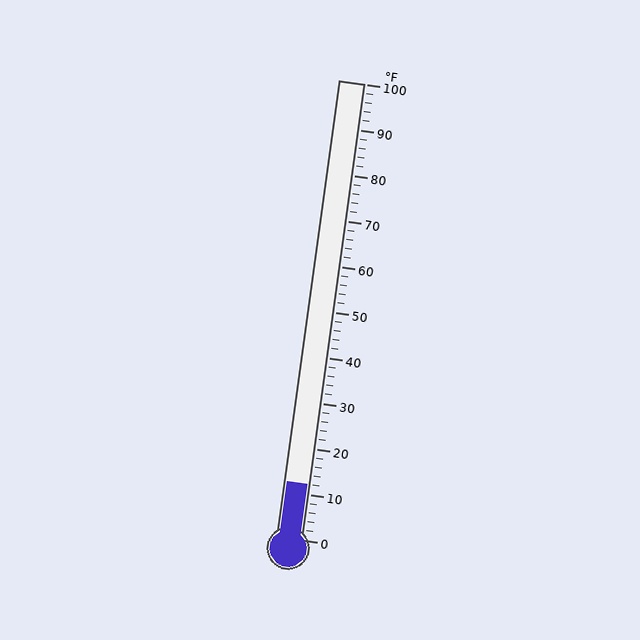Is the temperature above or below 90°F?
The temperature is below 90°F.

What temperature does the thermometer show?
The thermometer shows approximately 12°F.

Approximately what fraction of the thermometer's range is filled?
The thermometer is filled to approximately 10% of its range.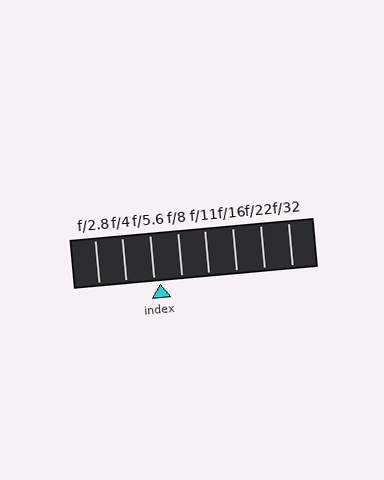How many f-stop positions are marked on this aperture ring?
There are 8 f-stop positions marked.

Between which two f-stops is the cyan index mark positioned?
The index mark is between f/5.6 and f/8.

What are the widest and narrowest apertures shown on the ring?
The widest aperture shown is f/2.8 and the narrowest is f/32.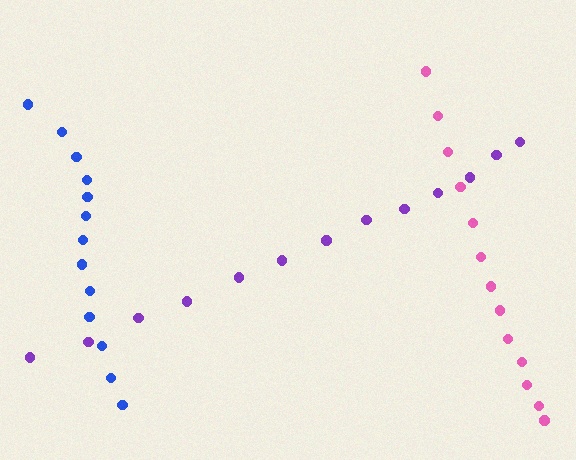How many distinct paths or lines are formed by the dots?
There are 3 distinct paths.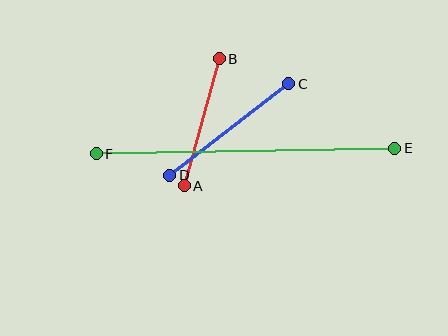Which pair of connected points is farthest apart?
Points E and F are farthest apart.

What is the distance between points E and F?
The distance is approximately 298 pixels.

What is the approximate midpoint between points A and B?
The midpoint is at approximately (202, 122) pixels.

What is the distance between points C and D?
The distance is approximately 150 pixels.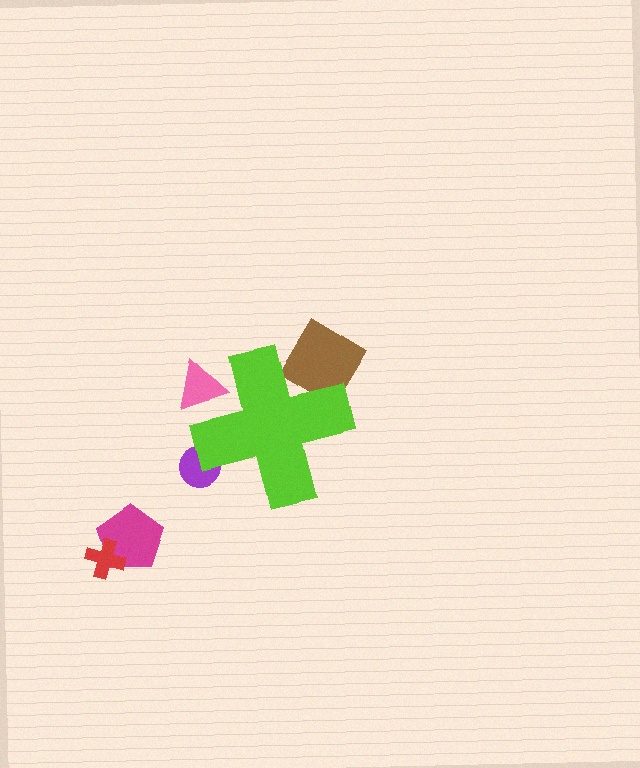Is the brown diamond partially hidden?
Yes, the brown diamond is partially hidden behind the lime cross.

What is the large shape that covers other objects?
A lime cross.